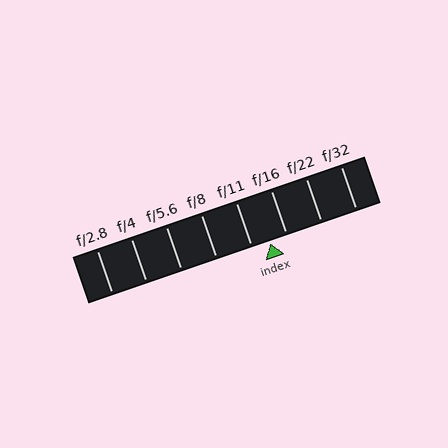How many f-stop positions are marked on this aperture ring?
There are 8 f-stop positions marked.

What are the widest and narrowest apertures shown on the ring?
The widest aperture shown is f/2.8 and the narrowest is f/32.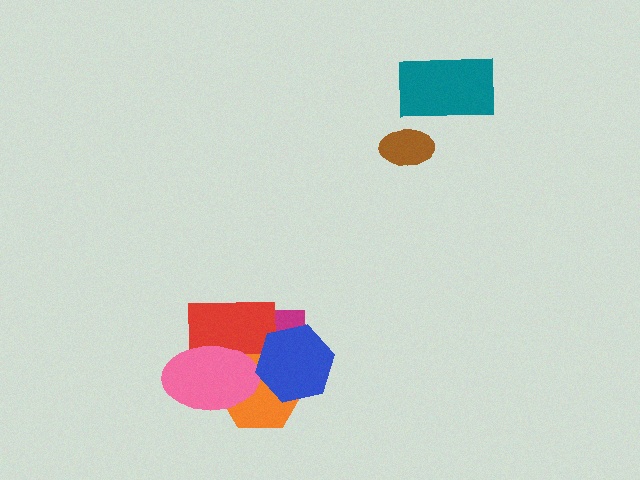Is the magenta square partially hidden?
Yes, it is partially covered by another shape.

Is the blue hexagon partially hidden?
No, no other shape covers it.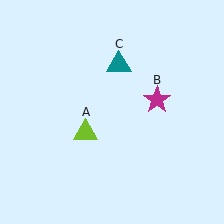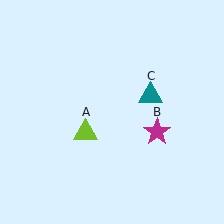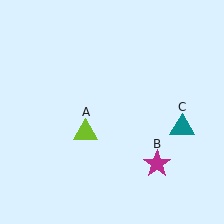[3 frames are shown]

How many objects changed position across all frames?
2 objects changed position: magenta star (object B), teal triangle (object C).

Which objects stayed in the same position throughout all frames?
Lime triangle (object A) remained stationary.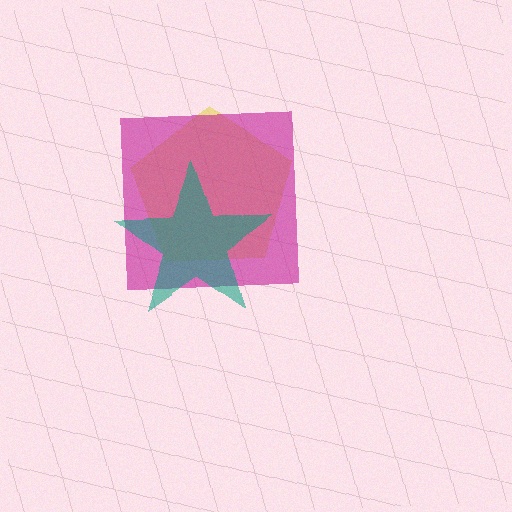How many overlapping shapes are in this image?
There are 3 overlapping shapes in the image.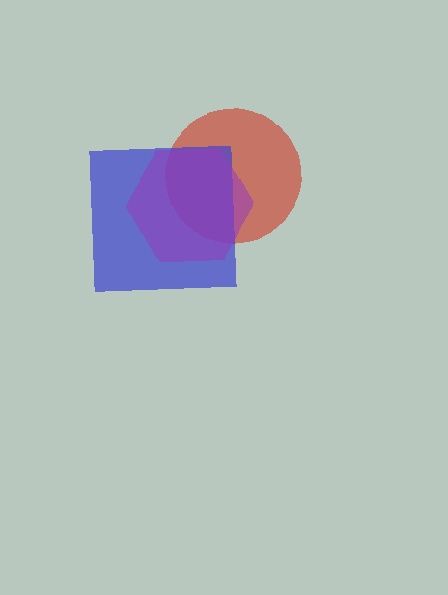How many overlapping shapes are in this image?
There are 3 overlapping shapes in the image.